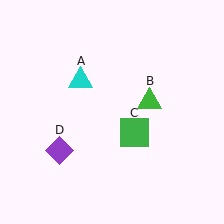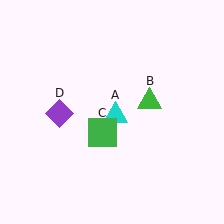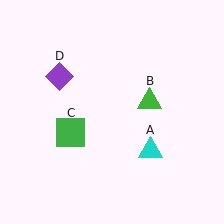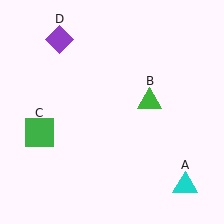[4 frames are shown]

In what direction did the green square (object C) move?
The green square (object C) moved left.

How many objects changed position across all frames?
3 objects changed position: cyan triangle (object A), green square (object C), purple diamond (object D).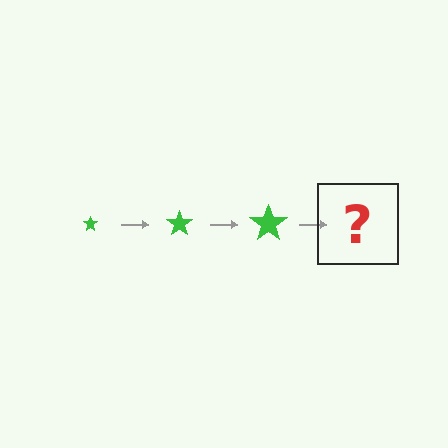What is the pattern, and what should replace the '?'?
The pattern is that the star gets progressively larger each step. The '?' should be a green star, larger than the previous one.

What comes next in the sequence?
The next element should be a green star, larger than the previous one.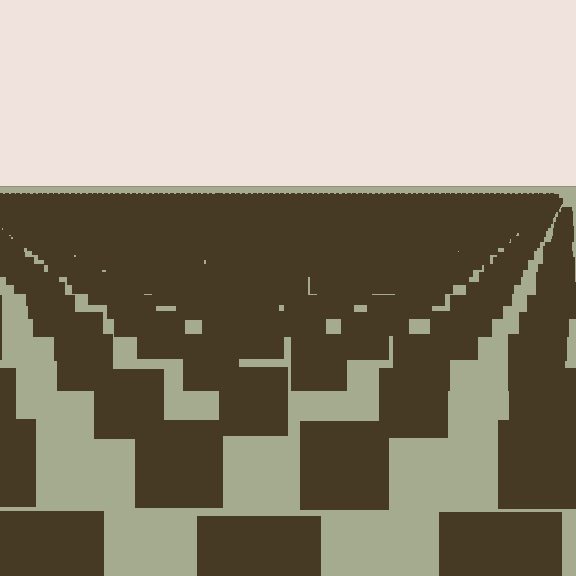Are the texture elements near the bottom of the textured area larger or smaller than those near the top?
Larger. Near the bottom, elements are closer to the viewer and appear at a bigger on-screen size.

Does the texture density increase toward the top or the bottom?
Density increases toward the top.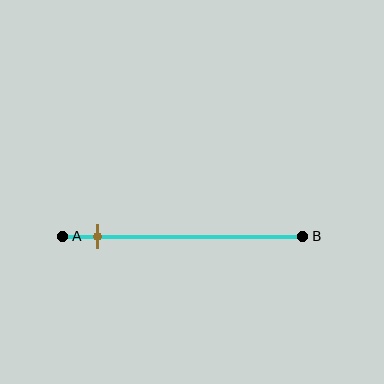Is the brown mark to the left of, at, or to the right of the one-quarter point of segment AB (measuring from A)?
The brown mark is to the left of the one-quarter point of segment AB.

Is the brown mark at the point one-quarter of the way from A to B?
No, the mark is at about 15% from A, not at the 25% one-quarter point.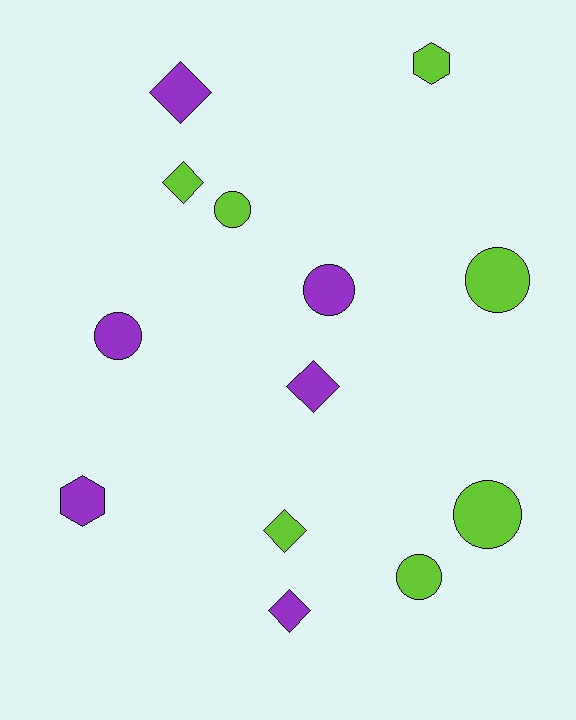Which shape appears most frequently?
Circle, with 6 objects.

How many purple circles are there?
There are 2 purple circles.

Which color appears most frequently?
Lime, with 7 objects.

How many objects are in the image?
There are 13 objects.